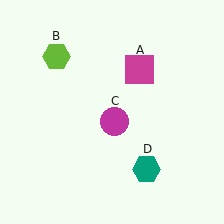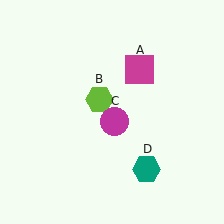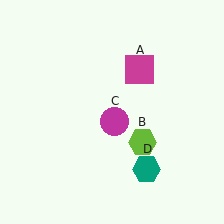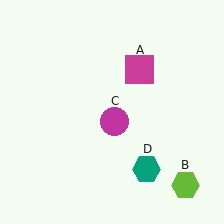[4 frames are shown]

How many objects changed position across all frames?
1 object changed position: lime hexagon (object B).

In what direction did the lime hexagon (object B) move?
The lime hexagon (object B) moved down and to the right.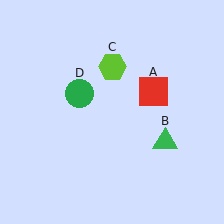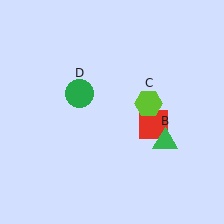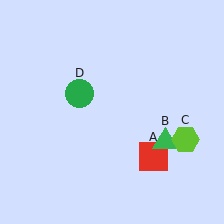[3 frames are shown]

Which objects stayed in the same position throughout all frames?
Green triangle (object B) and green circle (object D) remained stationary.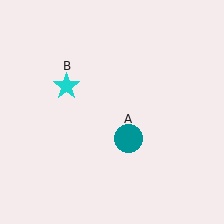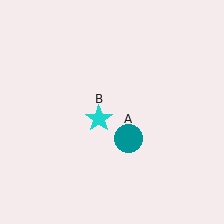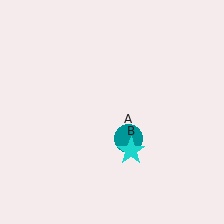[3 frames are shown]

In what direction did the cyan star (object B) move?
The cyan star (object B) moved down and to the right.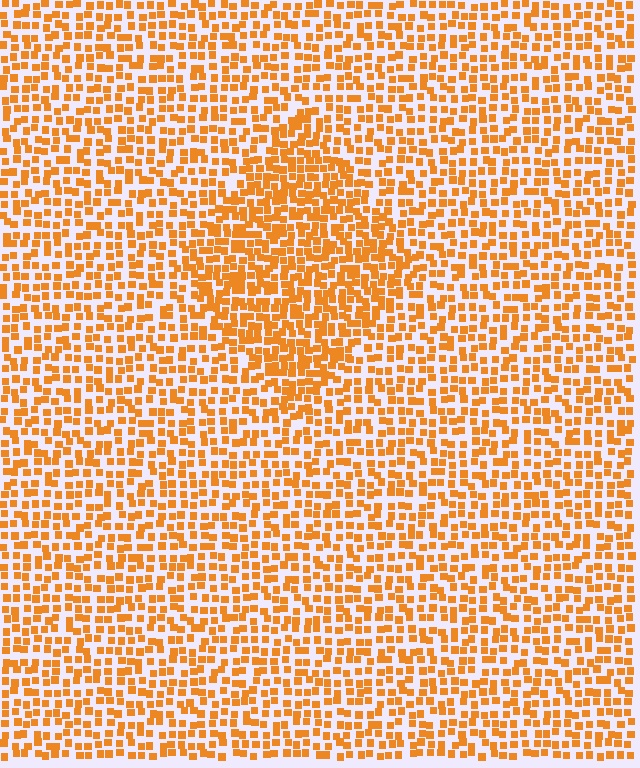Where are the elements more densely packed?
The elements are more densely packed inside the diamond boundary.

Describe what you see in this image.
The image contains small orange elements arranged at two different densities. A diamond-shaped region is visible where the elements are more densely packed than the surrounding area.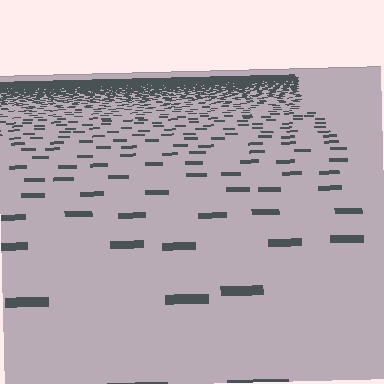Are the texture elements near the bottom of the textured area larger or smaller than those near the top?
Larger. Near the bottom, elements are closer to the viewer and appear at a bigger on-screen size.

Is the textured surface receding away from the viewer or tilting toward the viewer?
The surface is receding away from the viewer. Texture elements get smaller and denser toward the top.